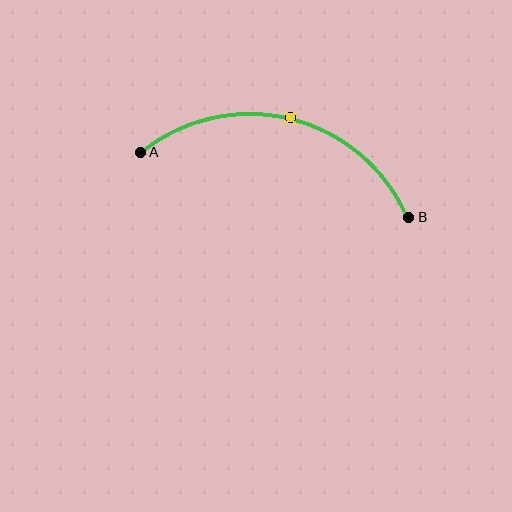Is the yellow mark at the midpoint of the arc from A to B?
Yes. The yellow mark lies on the arc at equal arc-length from both A and B — it is the arc midpoint.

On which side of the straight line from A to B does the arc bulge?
The arc bulges above the straight line connecting A and B.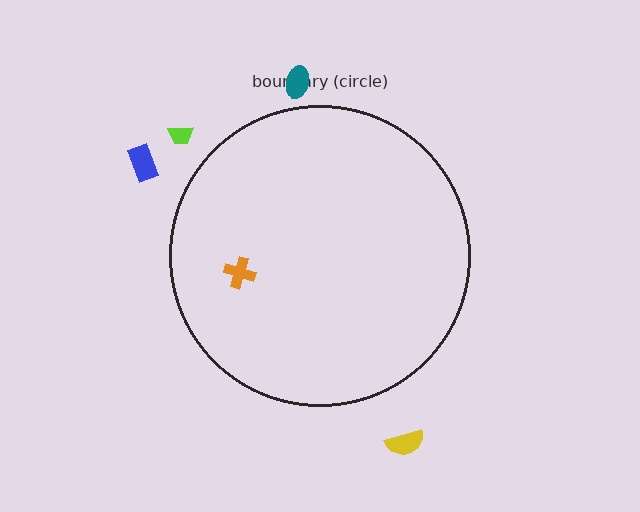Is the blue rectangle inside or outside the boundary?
Outside.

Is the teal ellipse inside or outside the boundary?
Outside.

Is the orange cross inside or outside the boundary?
Inside.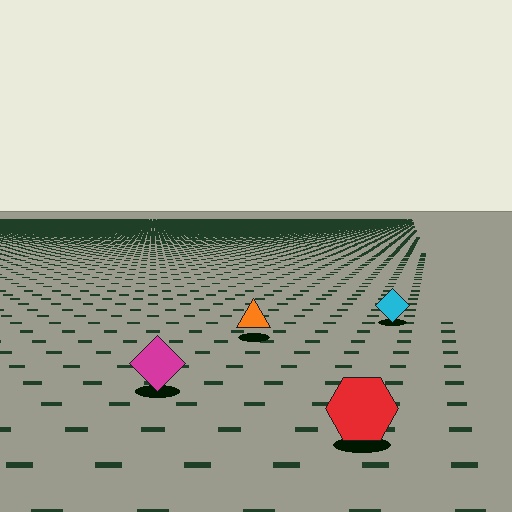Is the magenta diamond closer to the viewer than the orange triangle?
Yes. The magenta diamond is closer — you can tell from the texture gradient: the ground texture is coarser near it.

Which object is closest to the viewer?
The red hexagon is closest. The texture marks near it are larger and more spread out.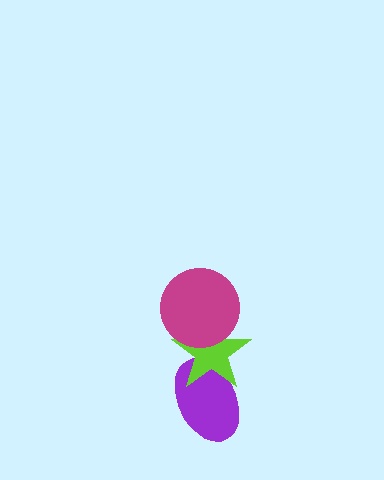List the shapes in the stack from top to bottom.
From top to bottom: the magenta circle, the lime star, the purple ellipse.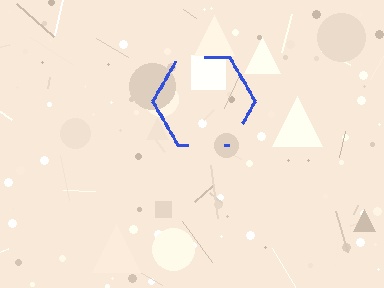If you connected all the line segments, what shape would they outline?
They would outline a hexagon.